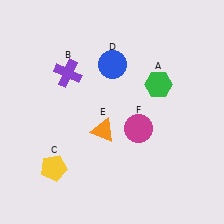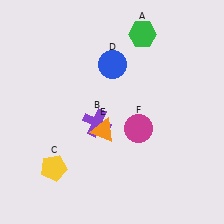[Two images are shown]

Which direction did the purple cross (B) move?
The purple cross (B) moved down.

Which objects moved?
The objects that moved are: the green hexagon (A), the purple cross (B).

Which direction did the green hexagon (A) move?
The green hexagon (A) moved up.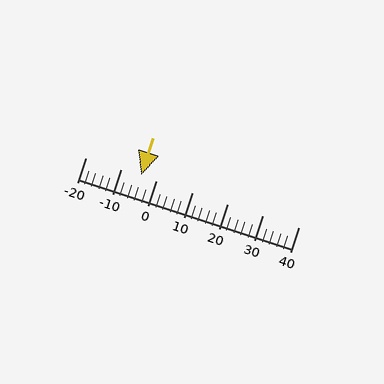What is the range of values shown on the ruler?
The ruler shows values from -20 to 40.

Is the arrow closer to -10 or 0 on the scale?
The arrow is closer to 0.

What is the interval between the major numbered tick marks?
The major tick marks are spaced 10 units apart.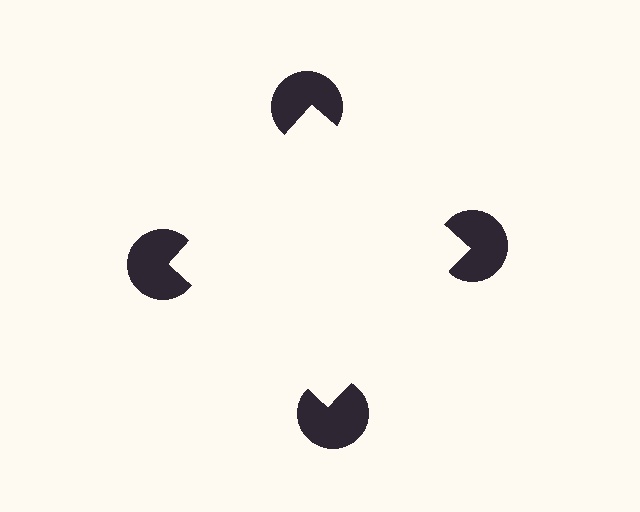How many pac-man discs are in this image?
There are 4 — one at each vertex of the illusory square.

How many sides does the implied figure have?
4 sides.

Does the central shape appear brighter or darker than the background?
It typically appears slightly brighter than the background, even though no actual brightness change is drawn.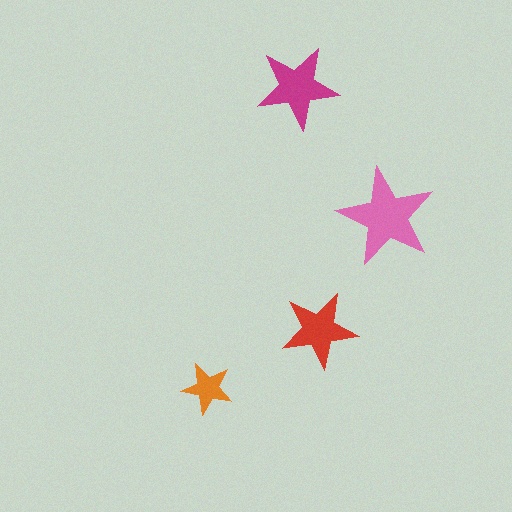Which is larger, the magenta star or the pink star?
The pink one.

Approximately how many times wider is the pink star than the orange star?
About 2 times wider.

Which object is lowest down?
The orange star is bottommost.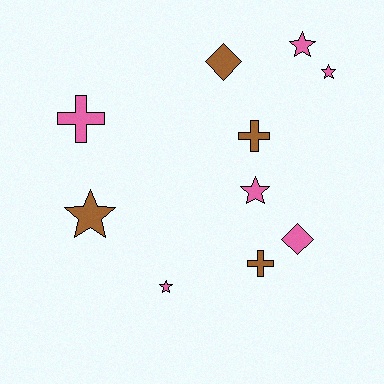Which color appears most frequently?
Pink, with 6 objects.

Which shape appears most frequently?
Star, with 5 objects.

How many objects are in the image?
There are 10 objects.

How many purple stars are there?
There are no purple stars.